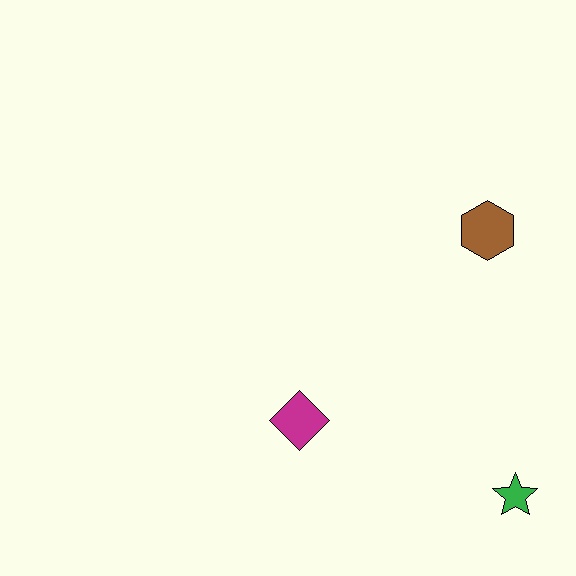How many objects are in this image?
There are 3 objects.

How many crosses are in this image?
There are no crosses.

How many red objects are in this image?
There are no red objects.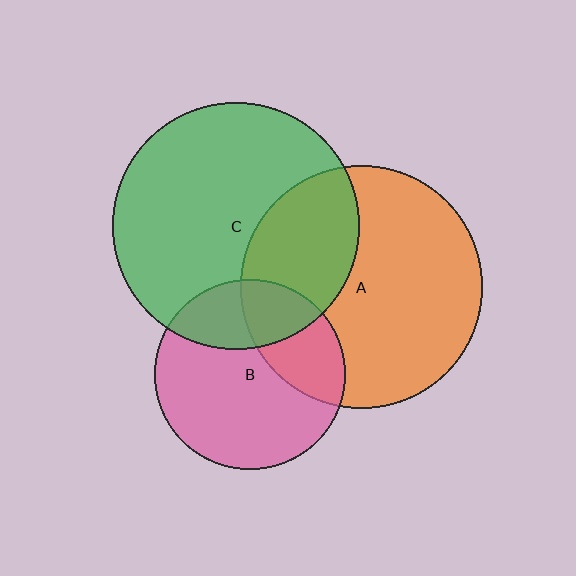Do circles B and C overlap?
Yes.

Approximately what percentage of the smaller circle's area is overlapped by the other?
Approximately 25%.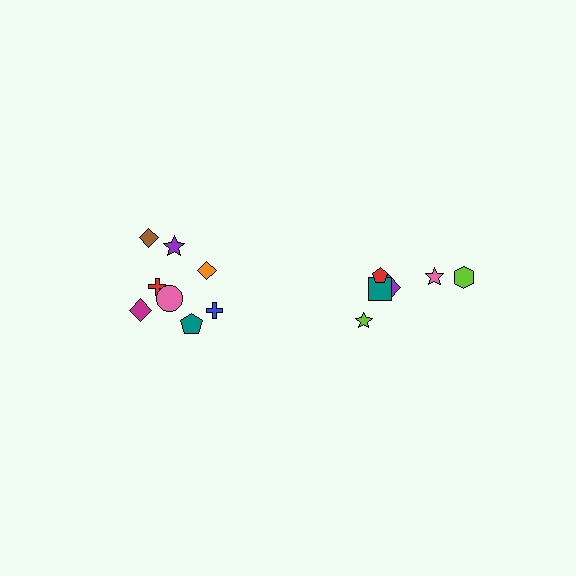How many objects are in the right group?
There are 6 objects.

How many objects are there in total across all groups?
There are 14 objects.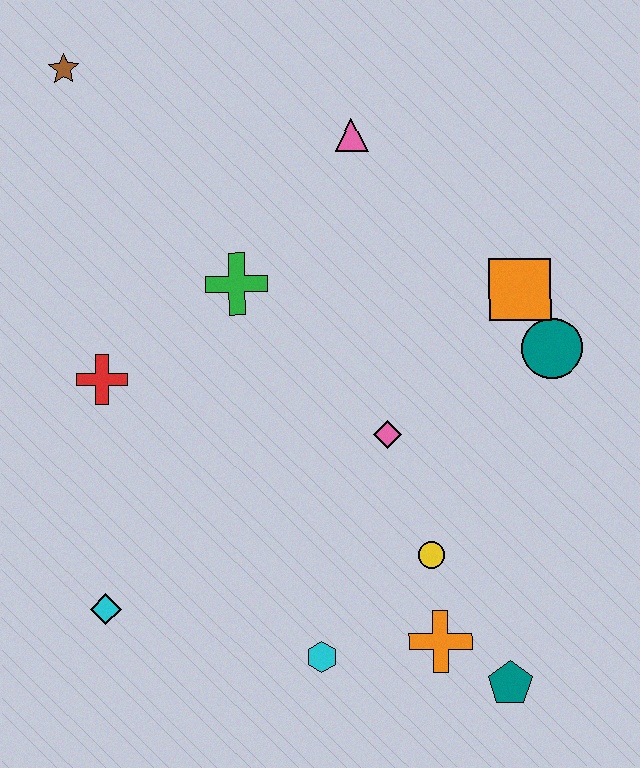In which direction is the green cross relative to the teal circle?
The green cross is to the left of the teal circle.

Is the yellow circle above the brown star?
No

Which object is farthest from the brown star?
The teal pentagon is farthest from the brown star.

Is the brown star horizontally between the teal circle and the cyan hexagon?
No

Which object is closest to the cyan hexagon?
The orange cross is closest to the cyan hexagon.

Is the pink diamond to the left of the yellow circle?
Yes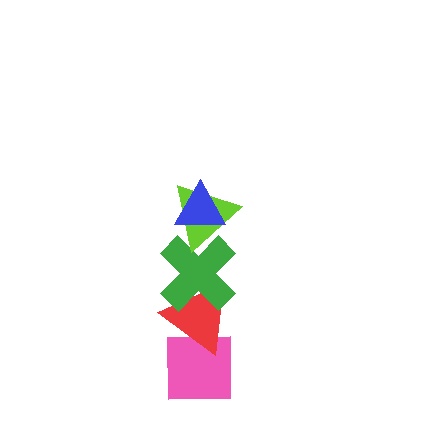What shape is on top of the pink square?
The red triangle is on top of the pink square.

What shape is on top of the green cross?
The lime triangle is on top of the green cross.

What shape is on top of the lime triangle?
The blue triangle is on top of the lime triangle.